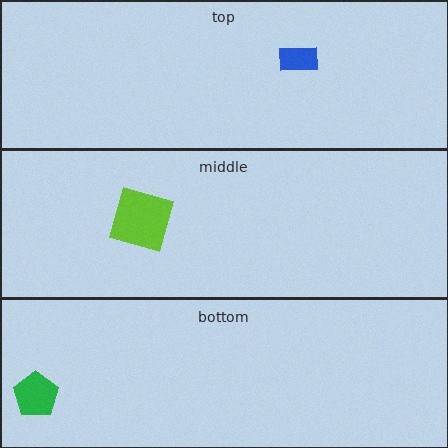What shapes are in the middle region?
The lime square.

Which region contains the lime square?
The middle region.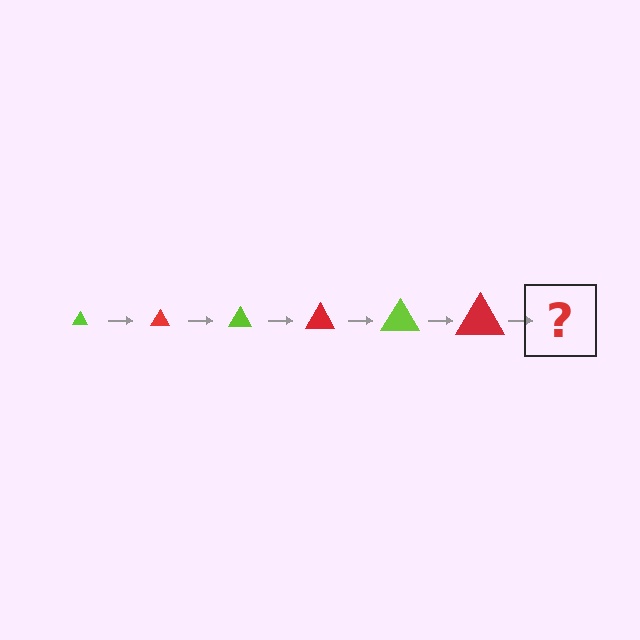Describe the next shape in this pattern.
It should be a lime triangle, larger than the previous one.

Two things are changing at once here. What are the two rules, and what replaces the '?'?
The two rules are that the triangle grows larger each step and the color cycles through lime and red. The '?' should be a lime triangle, larger than the previous one.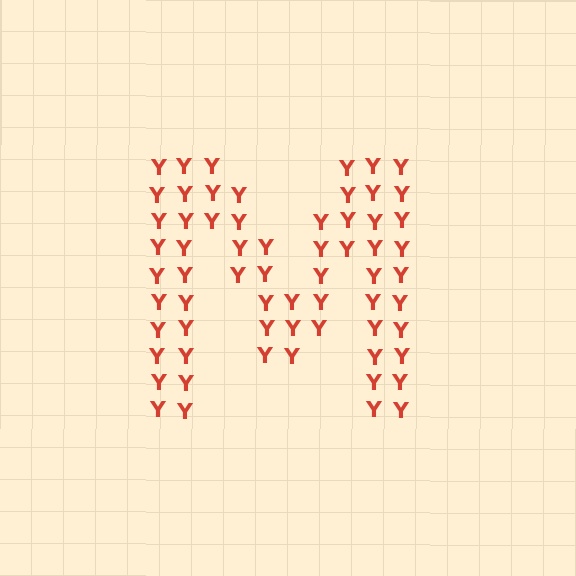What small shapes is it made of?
It is made of small letter Y's.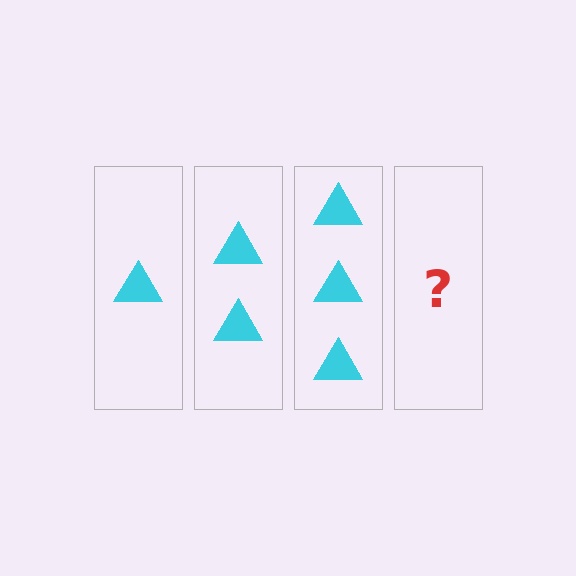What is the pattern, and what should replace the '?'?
The pattern is that each step adds one more triangle. The '?' should be 4 triangles.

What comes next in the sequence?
The next element should be 4 triangles.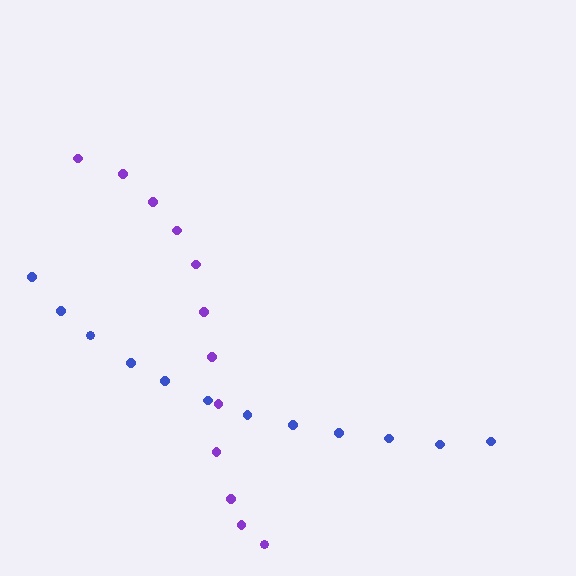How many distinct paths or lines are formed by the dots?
There are 2 distinct paths.